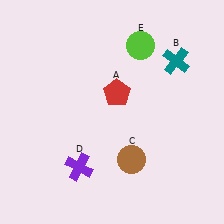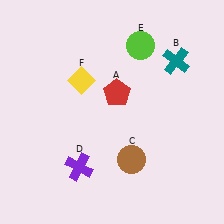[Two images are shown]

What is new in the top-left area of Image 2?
A yellow diamond (F) was added in the top-left area of Image 2.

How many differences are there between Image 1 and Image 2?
There is 1 difference between the two images.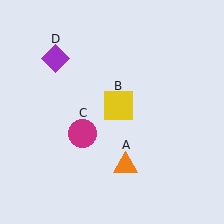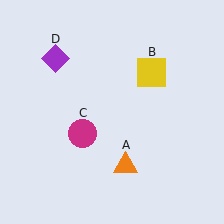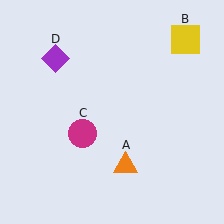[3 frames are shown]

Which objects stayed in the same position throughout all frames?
Orange triangle (object A) and magenta circle (object C) and purple diamond (object D) remained stationary.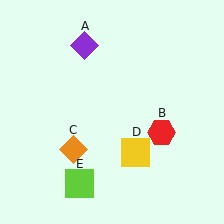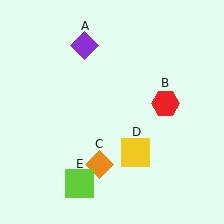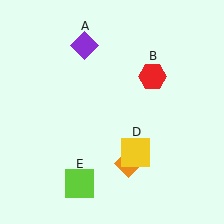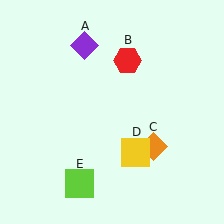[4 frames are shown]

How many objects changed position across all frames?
2 objects changed position: red hexagon (object B), orange diamond (object C).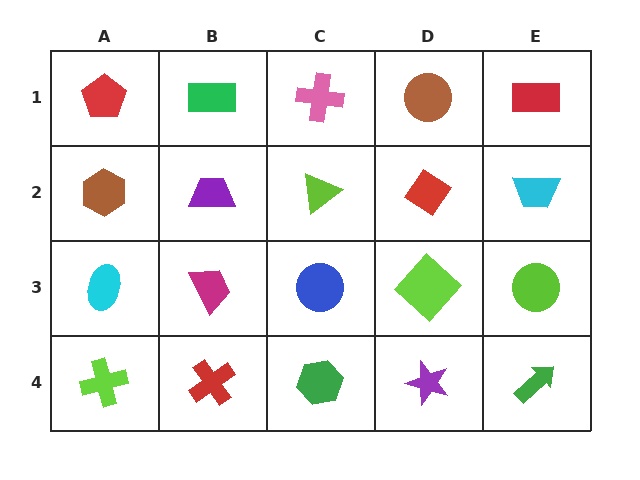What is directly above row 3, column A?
A brown hexagon.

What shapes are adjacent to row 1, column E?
A cyan trapezoid (row 2, column E), a brown circle (row 1, column D).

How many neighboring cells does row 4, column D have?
3.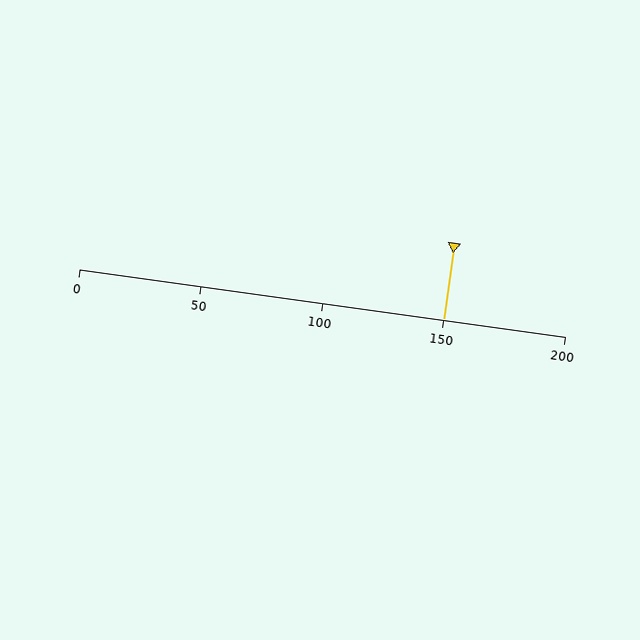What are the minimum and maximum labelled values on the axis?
The axis runs from 0 to 200.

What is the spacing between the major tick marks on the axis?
The major ticks are spaced 50 apart.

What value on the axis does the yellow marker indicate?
The marker indicates approximately 150.